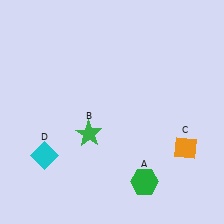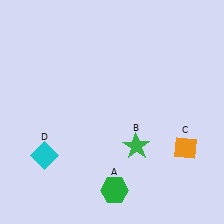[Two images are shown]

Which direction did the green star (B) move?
The green star (B) moved right.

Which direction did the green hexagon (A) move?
The green hexagon (A) moved left.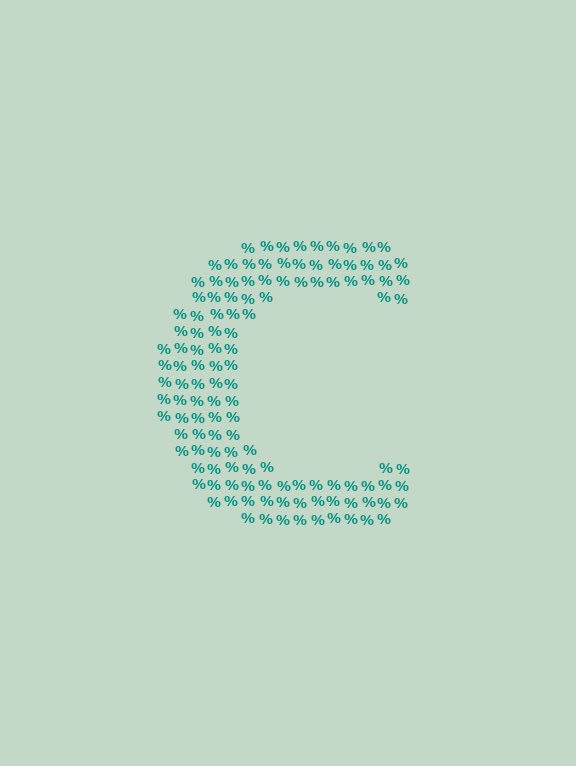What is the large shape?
The large shape is the letter C.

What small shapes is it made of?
It is made of small percent signs.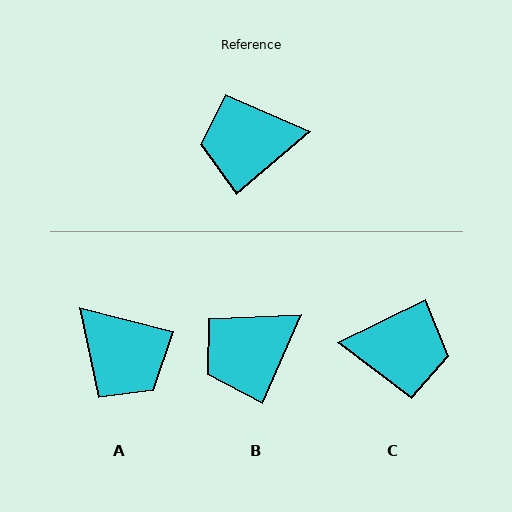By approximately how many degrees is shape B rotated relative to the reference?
Approximately 26 degrees counter-clockwise.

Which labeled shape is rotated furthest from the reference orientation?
C, about 166 degrees away.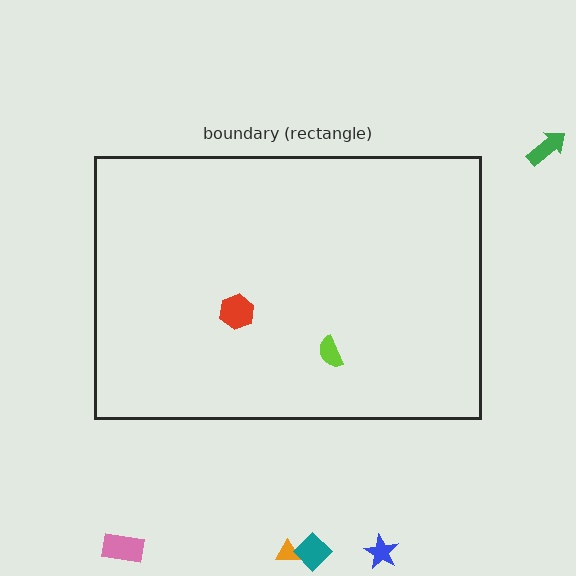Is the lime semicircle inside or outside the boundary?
Inside.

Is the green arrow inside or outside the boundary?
Outside.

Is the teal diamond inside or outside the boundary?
Outside.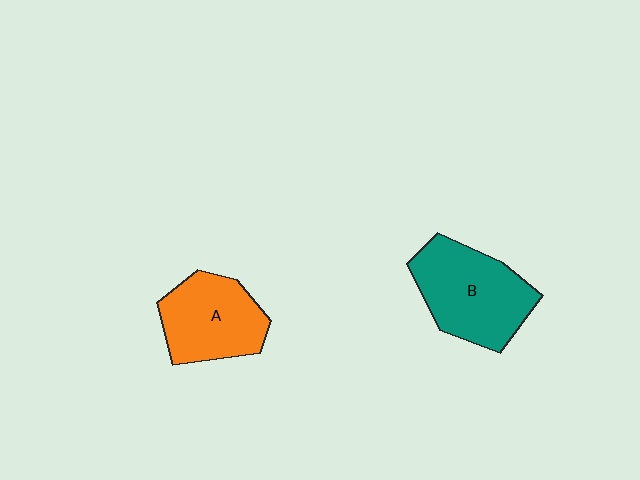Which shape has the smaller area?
Shape A (orange).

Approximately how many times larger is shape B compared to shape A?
Approximately 1.2 times.